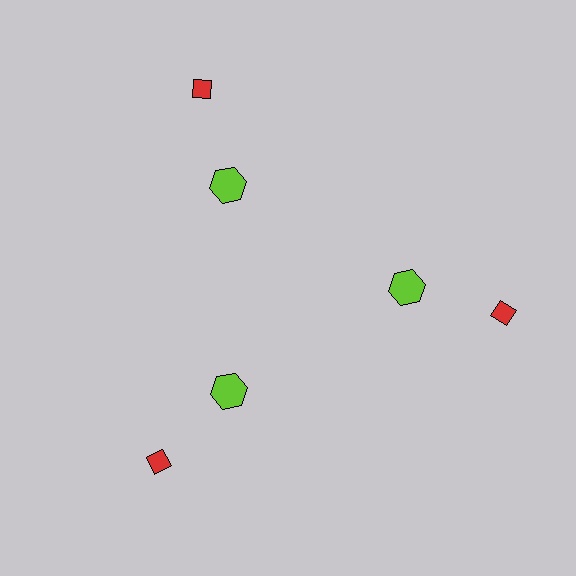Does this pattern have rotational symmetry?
Yes, this pattern has 3-fold rotational symmetry. It looks the same after rotating 120 degrees around the center.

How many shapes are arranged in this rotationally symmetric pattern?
There are 6 shapes, arranged in 3 groups of 2.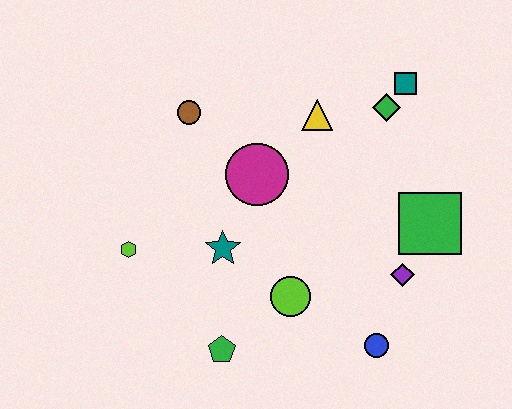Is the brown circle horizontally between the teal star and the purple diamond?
No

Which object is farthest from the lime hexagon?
The teal square is farthest from the lime hexagon.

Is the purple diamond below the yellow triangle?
Yes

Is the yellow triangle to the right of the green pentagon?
Yes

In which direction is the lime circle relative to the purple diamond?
The lime circle is to the left of the purple diamond.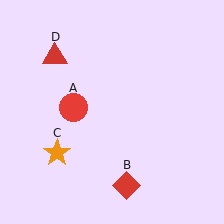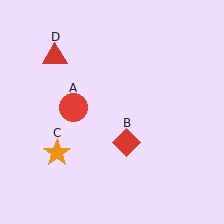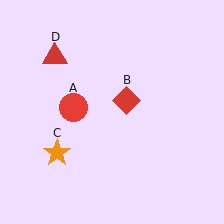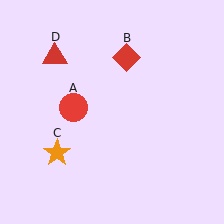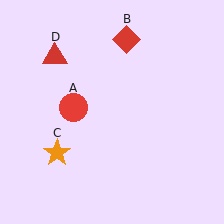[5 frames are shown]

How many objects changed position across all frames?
1 object changed position: red diamond (object B).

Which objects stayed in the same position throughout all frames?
Red circle (object A) and orange star (object C) and red triangle (object D) remained stationary.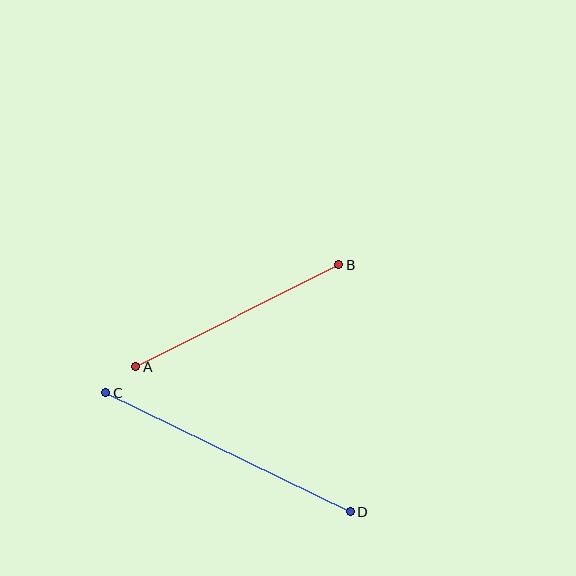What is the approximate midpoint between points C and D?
The midpoint is at approximately (228, 452) pixels.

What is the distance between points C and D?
The distance is approximately 272 pixels.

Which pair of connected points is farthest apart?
Points C and D are farthest apart.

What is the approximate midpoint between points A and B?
The midpoint is at approximately (237, 316) pixels.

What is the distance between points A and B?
The distance is approximately 227 pixels.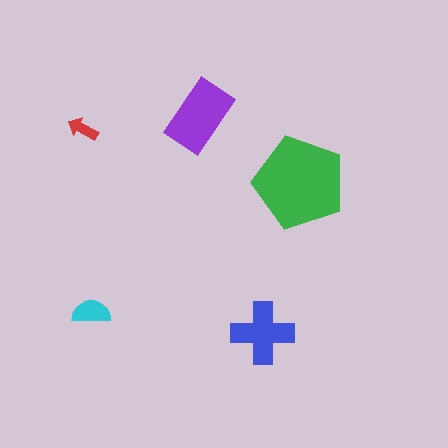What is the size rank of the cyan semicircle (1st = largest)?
4th.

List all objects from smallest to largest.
The red arrow, the cyan semicircle, the blue cross, the purple rectangle, the green pentagon.